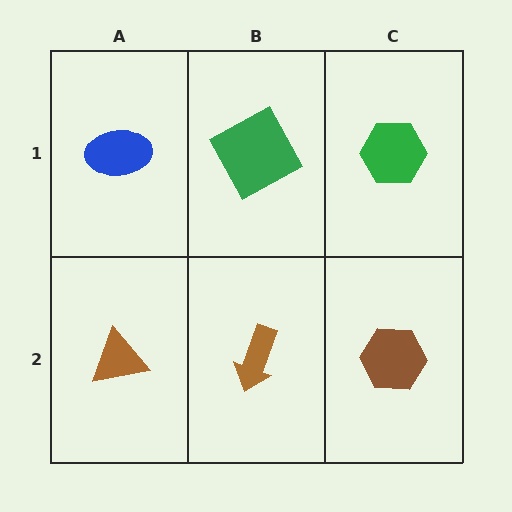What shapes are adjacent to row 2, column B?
A green square (row 1, column B), a brown triangle (row 2, column A), a brown hexagon (row 2, column C).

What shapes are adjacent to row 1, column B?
A brown arrow (row 2, column B), a blue ellipse (row 1, column A), a green hexagon (row 1, column C).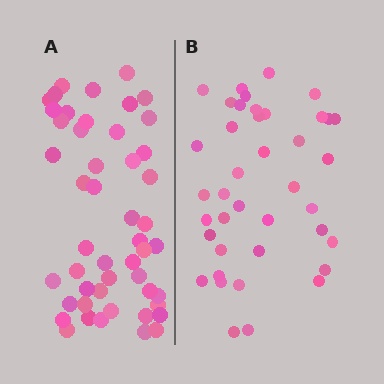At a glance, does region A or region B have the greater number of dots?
Region A (the left region) has more dots.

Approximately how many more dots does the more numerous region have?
Region A has roughly 8 or so more dots than region B.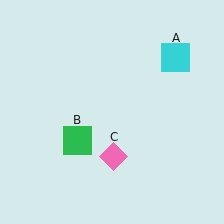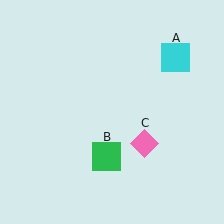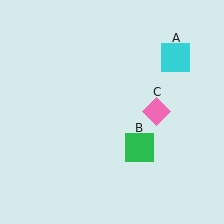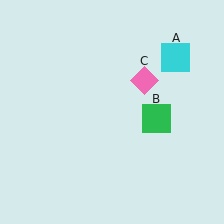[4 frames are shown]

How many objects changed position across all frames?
2 objects changed position: green square (object B), pink diamond (object C).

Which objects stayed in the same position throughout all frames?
Cyan square (object A) remained stationary.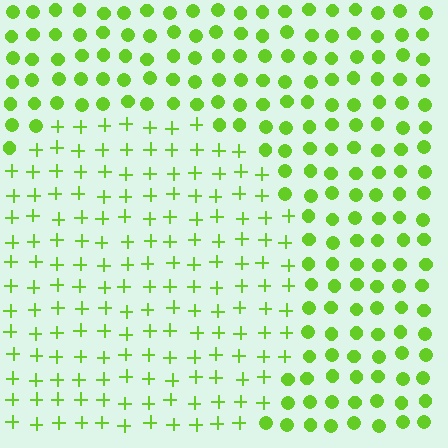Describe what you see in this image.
The image is filled with small lime elements arranged in a uniform grid. A circle-shaped region contains plus signs, while the surrounding area contains circles. The boundary is defined purely by the change in element shape.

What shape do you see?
I see a circle.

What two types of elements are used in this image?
The image uses plus signs inside the circle region and circles outside it.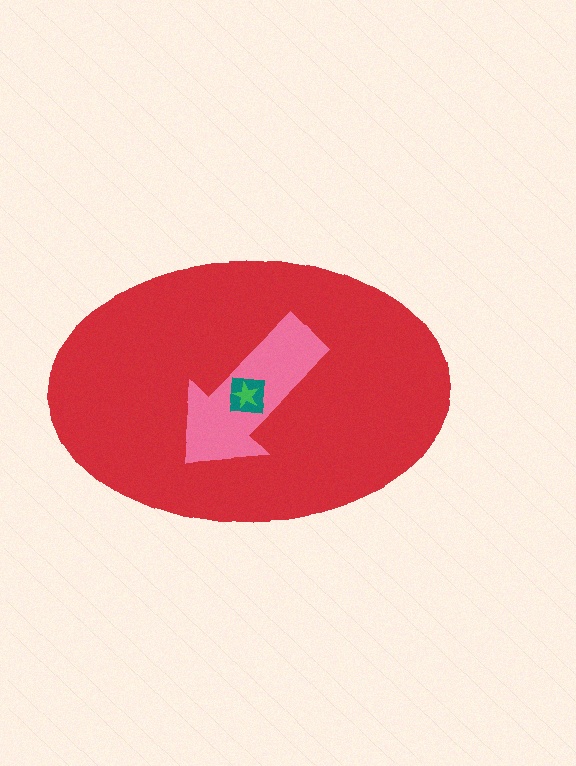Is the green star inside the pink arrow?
Yes.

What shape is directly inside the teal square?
The green star.